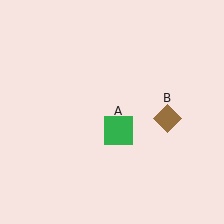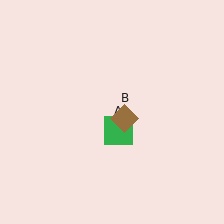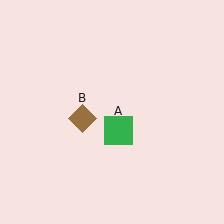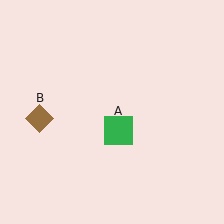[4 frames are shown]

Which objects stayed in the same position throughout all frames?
Green square (object A) remained stationary.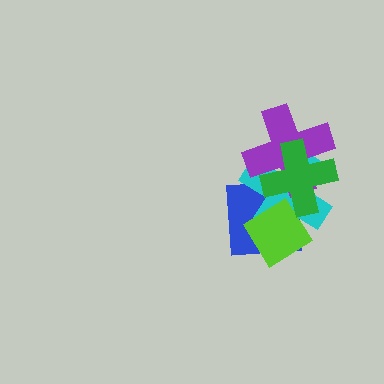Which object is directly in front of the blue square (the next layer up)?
The cyan cross is directly in front of the blue square.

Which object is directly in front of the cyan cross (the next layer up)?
The purple cross is directly in front of the cyan cross.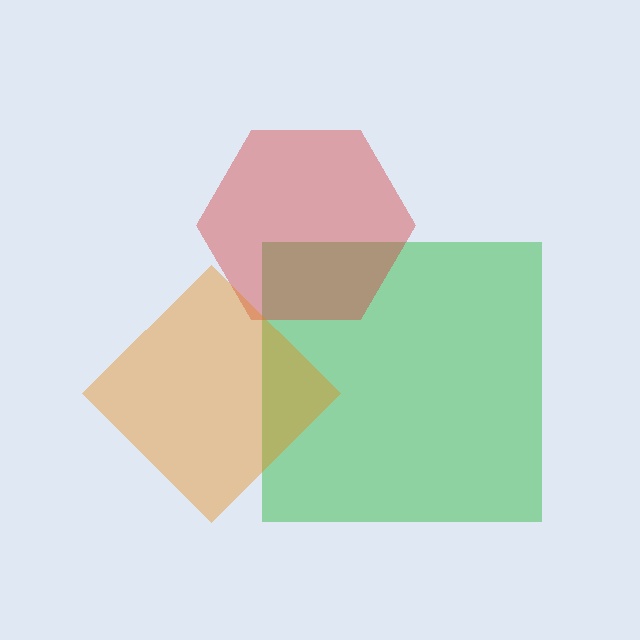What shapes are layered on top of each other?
The layered shapes are: a green square, a red hexagon, an orange diamond.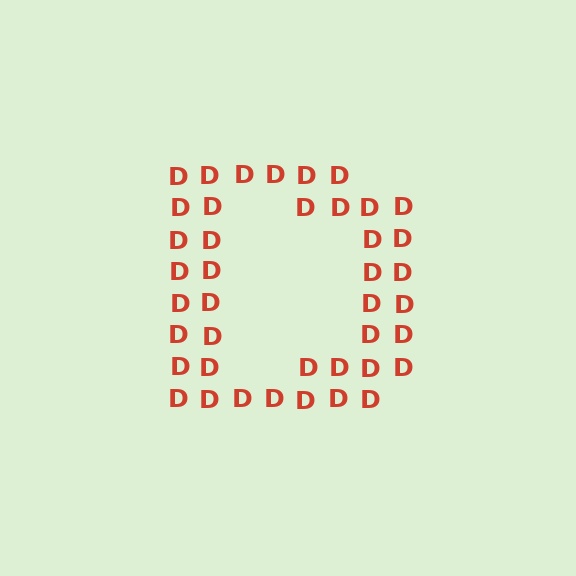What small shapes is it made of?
It is made of small letter D's.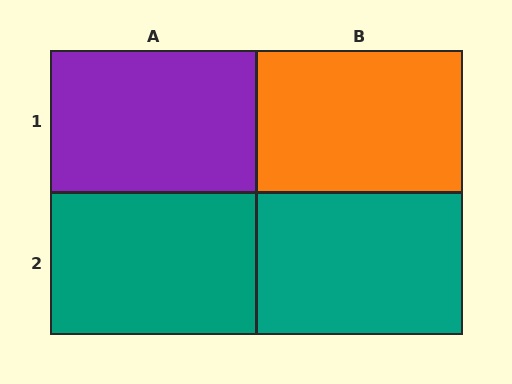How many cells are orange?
1 cell is orange.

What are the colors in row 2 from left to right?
Teal, teal.